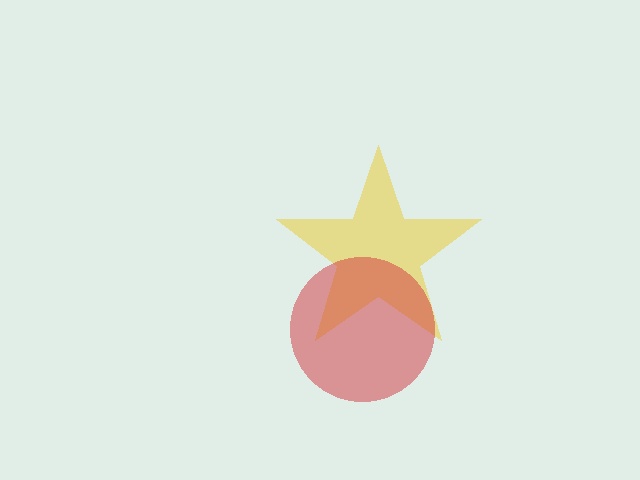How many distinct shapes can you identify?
There are 2 distinct shapes: a yellow star, a red circle.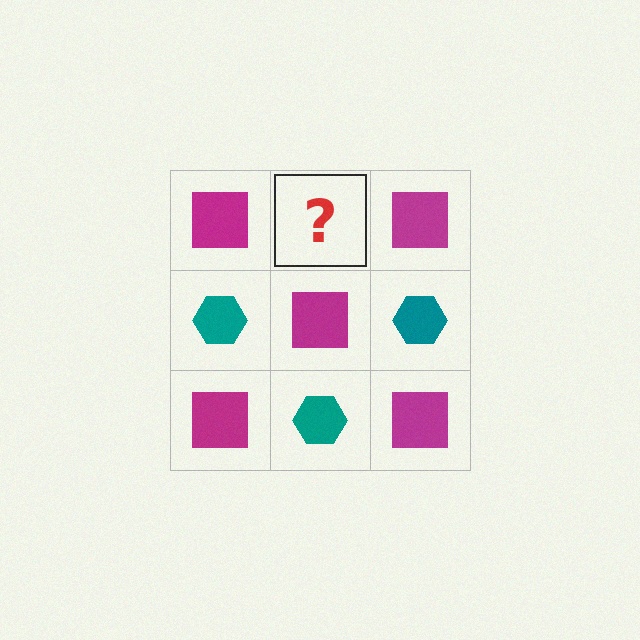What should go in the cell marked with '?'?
The missing cell should contain a teal hexagon.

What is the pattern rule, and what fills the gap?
The rule is that it alternates magenta square and teal hexagon in a checkerboard pattern. The gap should be filled with a teal hexagon.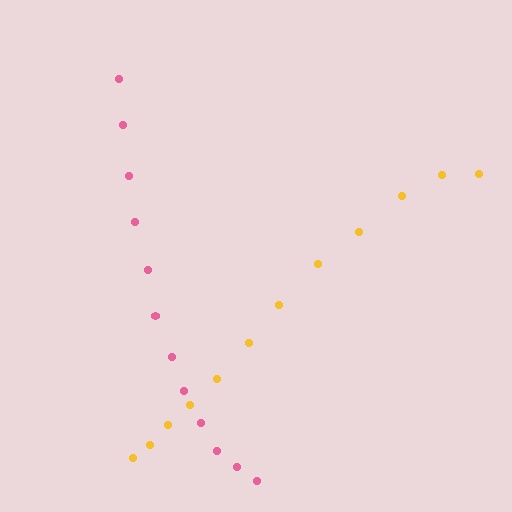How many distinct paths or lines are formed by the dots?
There are 2 distinct paths.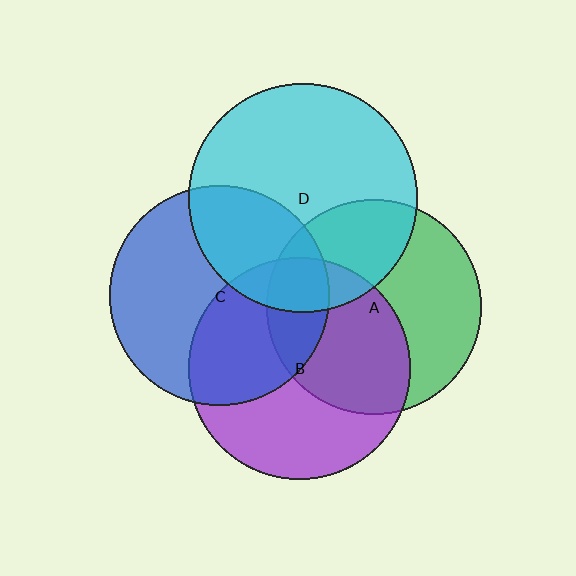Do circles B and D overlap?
Yes.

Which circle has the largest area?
Circle D (cyan).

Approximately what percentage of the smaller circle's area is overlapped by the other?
Approximately 15%.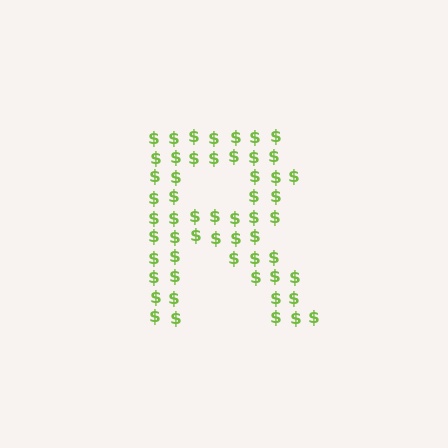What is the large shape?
The large shape is the letter R.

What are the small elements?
The small elements are dollar signs.